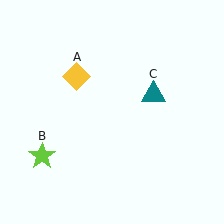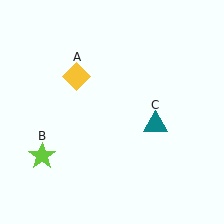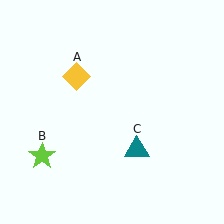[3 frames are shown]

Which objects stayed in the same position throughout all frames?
Yellow diamond (object A) and lime star (object B) remained stationary.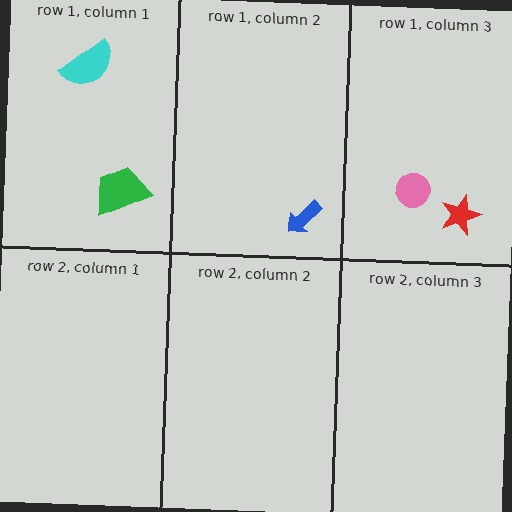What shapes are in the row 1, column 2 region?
The blue arrow.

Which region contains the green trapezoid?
The row 1, column 1 region.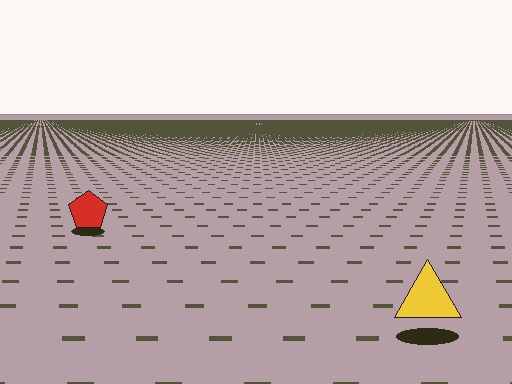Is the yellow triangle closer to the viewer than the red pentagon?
Yes. The yellow triangle is closer — you can tell from the texture gradient: the ground texture is coarser near it.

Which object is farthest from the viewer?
The red pentagon is farthest from the viewer. It appears smaller and the ground texture around it is denser.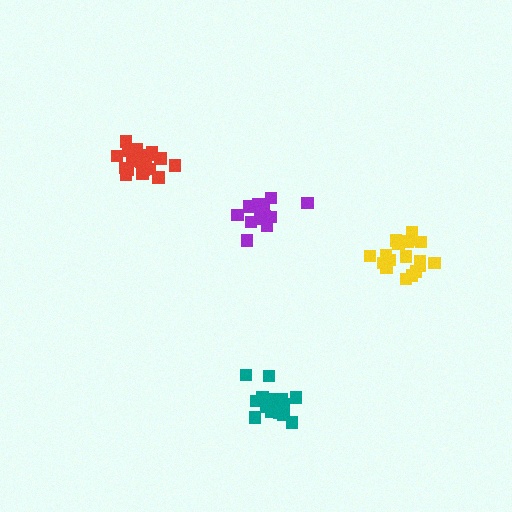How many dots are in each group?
Group 1: 14 dots, Group 2: 19 dots, Group 3: 19 dots, Group 4: 18 dots (70 total).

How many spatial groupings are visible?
There are 4 spatial groupings.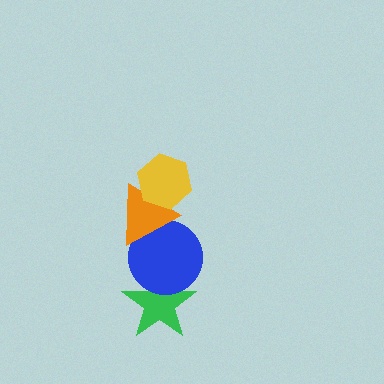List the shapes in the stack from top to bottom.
From top to bottom: the yellow hexagon, the orange triangle, the blue circle, the green star.